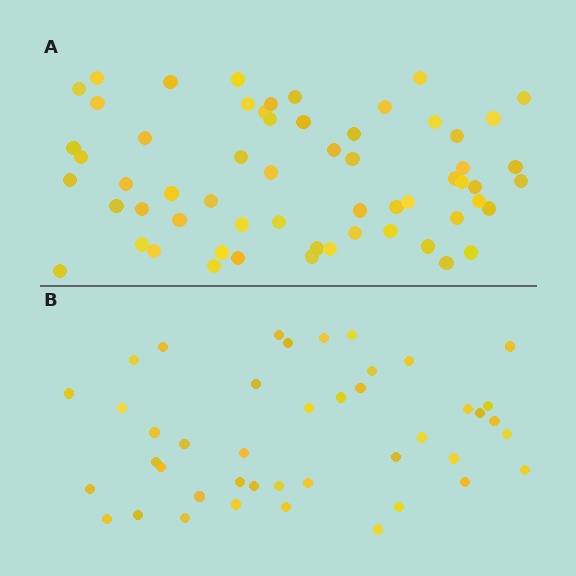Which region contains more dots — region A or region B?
Region A (the top region) has more dots.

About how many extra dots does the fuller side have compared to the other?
Region A has approximately 15 more dots than region B.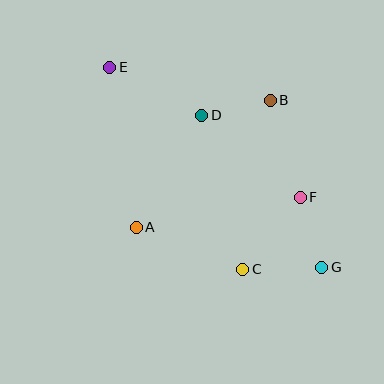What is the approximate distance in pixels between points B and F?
The distance between B and F is approximately 101 pixels.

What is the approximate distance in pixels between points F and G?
The distance between F and G is approximately 74 pixels.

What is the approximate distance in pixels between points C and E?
The distance between C and E is approximately 242 pixels.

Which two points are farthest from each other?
Points E and G are farthest from each other.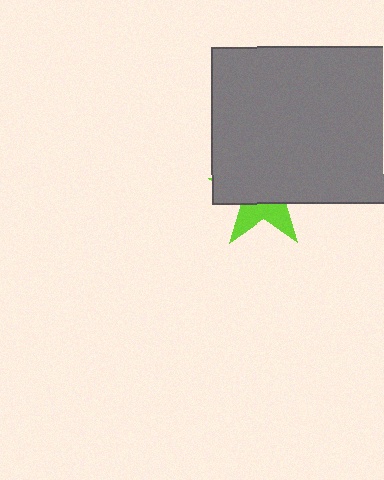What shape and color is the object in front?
The object in front is a gray rectangle.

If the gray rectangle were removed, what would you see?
You would see the complete lime star.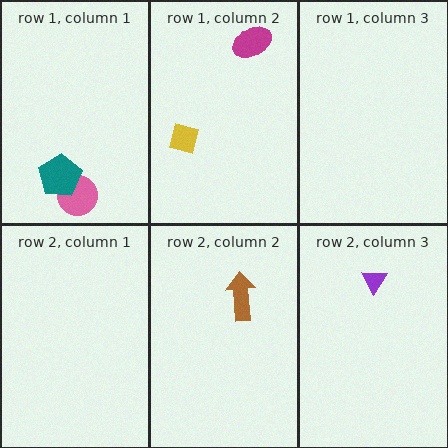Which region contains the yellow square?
The row 1, column 2 region.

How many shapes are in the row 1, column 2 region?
2.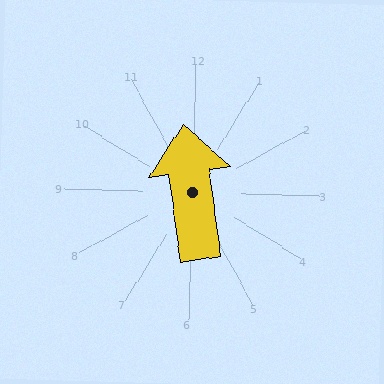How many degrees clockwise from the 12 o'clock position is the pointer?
Approximately 351 degrees.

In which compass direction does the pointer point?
North.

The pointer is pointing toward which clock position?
Roughly 12 o'clock.